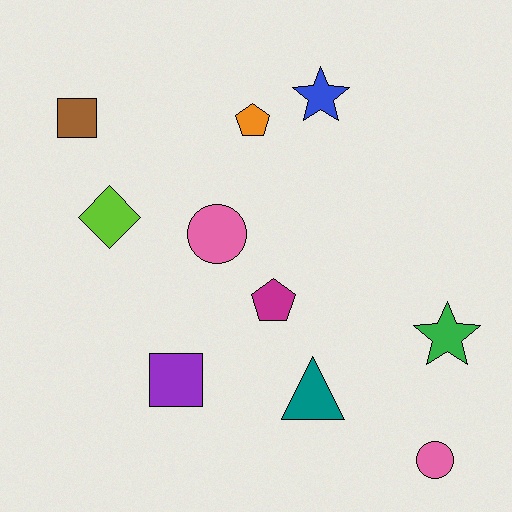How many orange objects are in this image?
There is 1 orange object.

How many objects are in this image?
There are 10 objects.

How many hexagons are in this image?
There are no hexagons.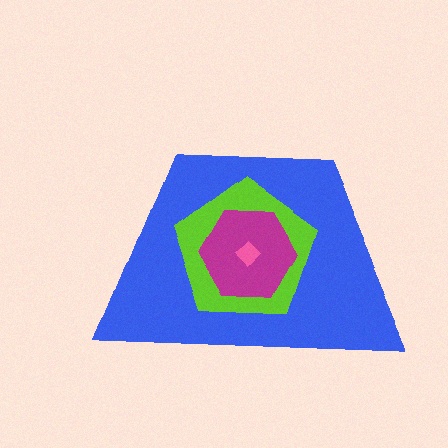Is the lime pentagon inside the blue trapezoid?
Yes.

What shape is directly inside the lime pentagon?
The magenta hexagon.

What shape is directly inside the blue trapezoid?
The lime pentagon.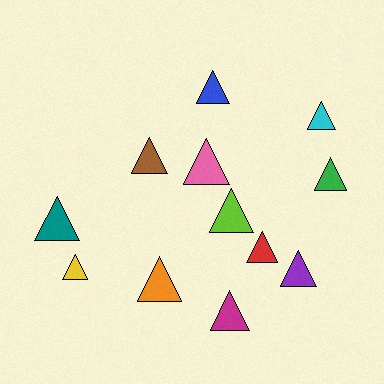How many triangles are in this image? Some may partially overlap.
There are 12 triangles.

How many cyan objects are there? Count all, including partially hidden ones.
There is 1 cyan object.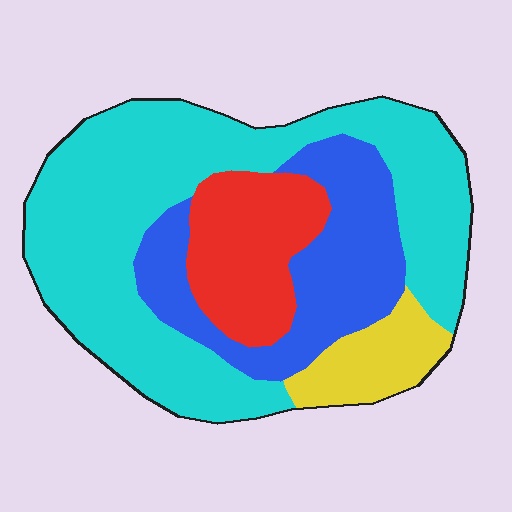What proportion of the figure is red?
Red covers 16% of the figure.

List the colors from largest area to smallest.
From largest to smallest: cyan, blue, red, yellow.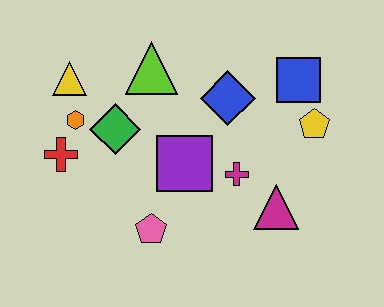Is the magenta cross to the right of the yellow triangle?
Yes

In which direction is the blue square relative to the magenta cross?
The blue square is above the magenta cross.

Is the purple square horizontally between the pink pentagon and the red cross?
No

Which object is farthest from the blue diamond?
The red cross is farthest from the blue diamond.